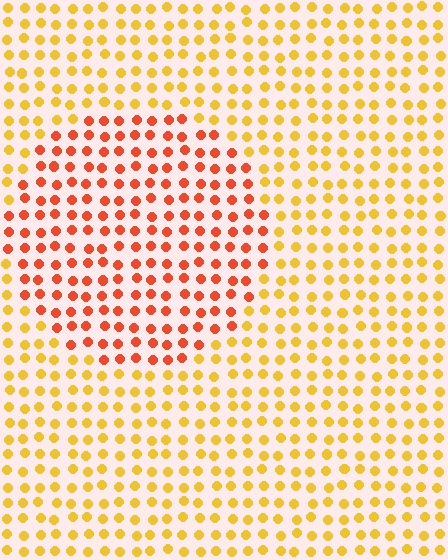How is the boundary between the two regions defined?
The boundary is defined purely by a slight shift in hue (about 38 degrees). Spacing, size, and orientation are identical on both sides.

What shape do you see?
I see a circle.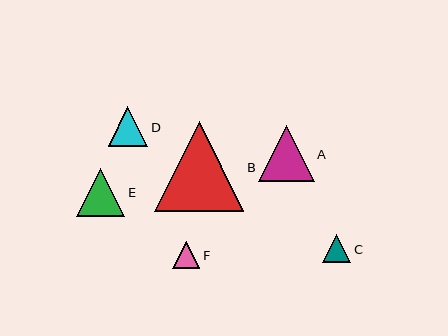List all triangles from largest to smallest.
From largest to smallest: B, A, E, D, C, F.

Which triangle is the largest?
Triangle B is the largest with a size of approximately 89 pixels.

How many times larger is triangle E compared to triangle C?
Triangle E is approximately 1.7 times the size of triangle C.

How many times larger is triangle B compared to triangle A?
Triangle B is approximately 1.6 times the size of triangle A.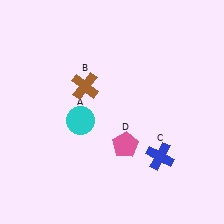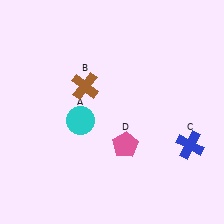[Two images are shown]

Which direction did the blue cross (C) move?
The blue cross (C) moved right.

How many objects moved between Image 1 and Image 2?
1 object moved between the two images.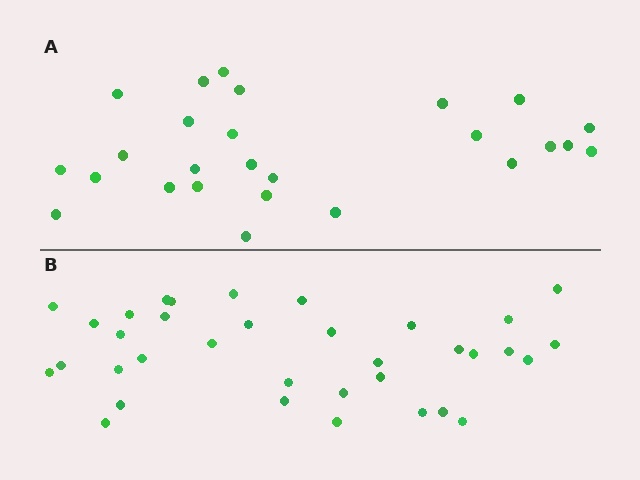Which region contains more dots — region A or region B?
Region B (the bottom region) has more dots.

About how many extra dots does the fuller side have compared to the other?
Region B has roughly 8 or so more dots than region A.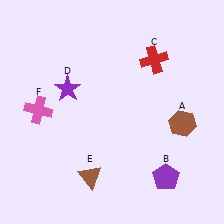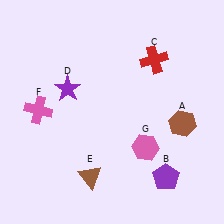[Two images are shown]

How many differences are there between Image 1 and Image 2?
There is 1 difference between the two images.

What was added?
A pink hexagon (G) was added in Image 2.